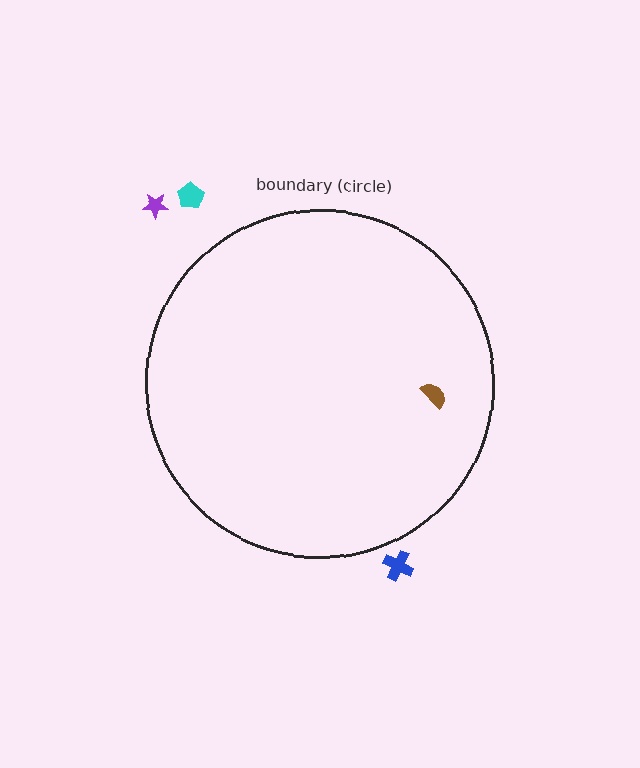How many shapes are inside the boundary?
1 inside, 3 outside.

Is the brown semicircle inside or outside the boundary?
Inside.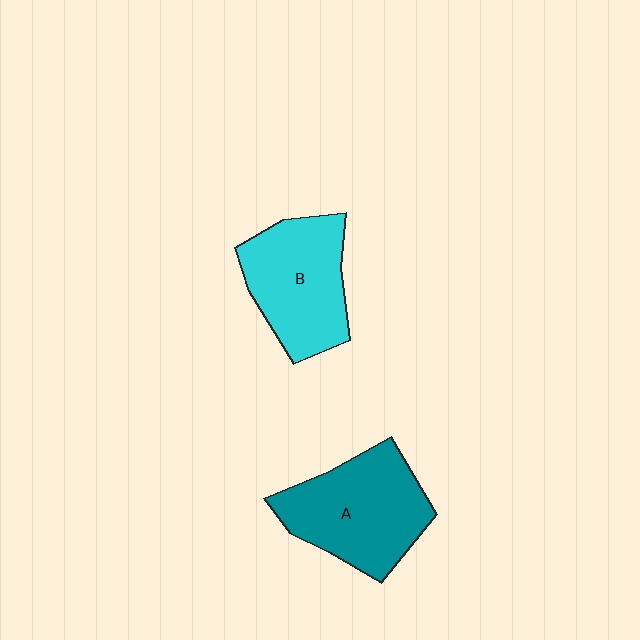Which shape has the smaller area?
Shape B (cyan).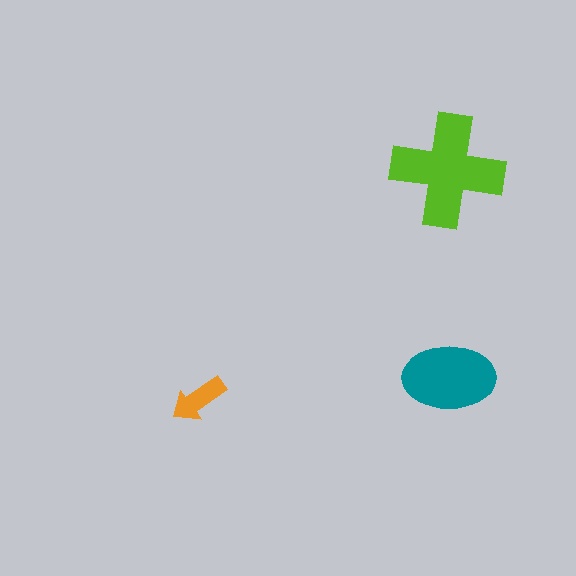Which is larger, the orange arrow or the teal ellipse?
The teal ellipse.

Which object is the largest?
The lime cross.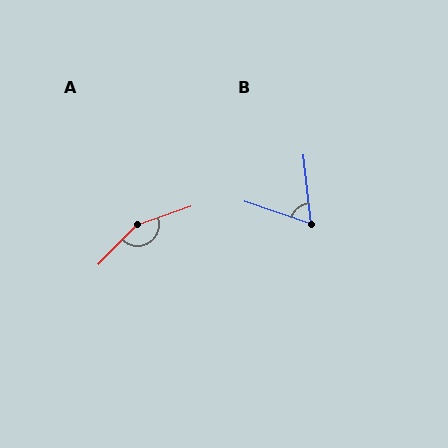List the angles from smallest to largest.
B (66°), A (153°).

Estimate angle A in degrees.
Approximately 153 degrees.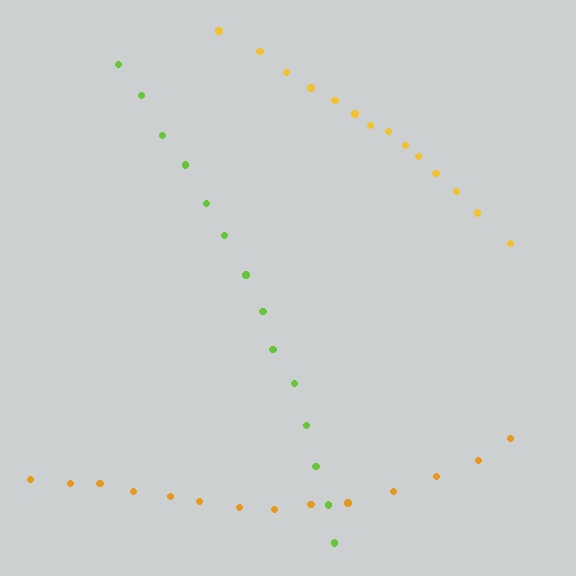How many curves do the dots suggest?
There are 3 distinct paths.